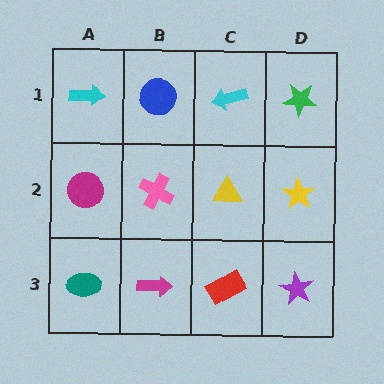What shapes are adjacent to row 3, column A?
A magenta circle (row 2, column A), a magenta arrow (row 3, column B).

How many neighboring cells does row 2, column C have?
4.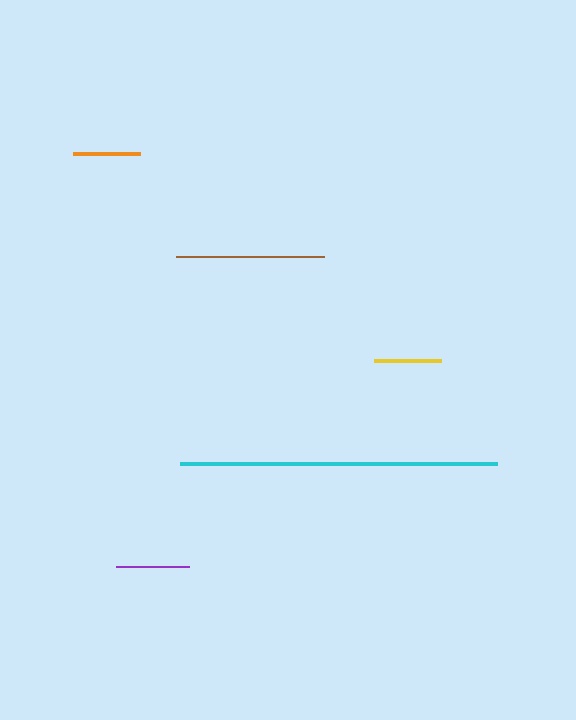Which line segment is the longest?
The cyan line is the longest at approximately 317 pixels.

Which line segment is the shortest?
The yellow line is the shortest at approximately 67 pixels.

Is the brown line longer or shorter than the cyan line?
The cyan line is longer than the brown line.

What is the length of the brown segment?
The brown segment is approximately 148 pixels long.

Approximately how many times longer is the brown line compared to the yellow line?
The brown line is approximately 2.2 times the length of the yellow line.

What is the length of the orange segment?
The orange segment is approximately 68 pixels long.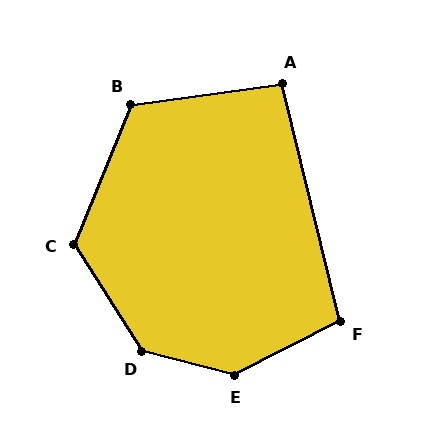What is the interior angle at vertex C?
Approximately 125 degrees (obtuse).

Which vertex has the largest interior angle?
E, at approximately 138 degrees.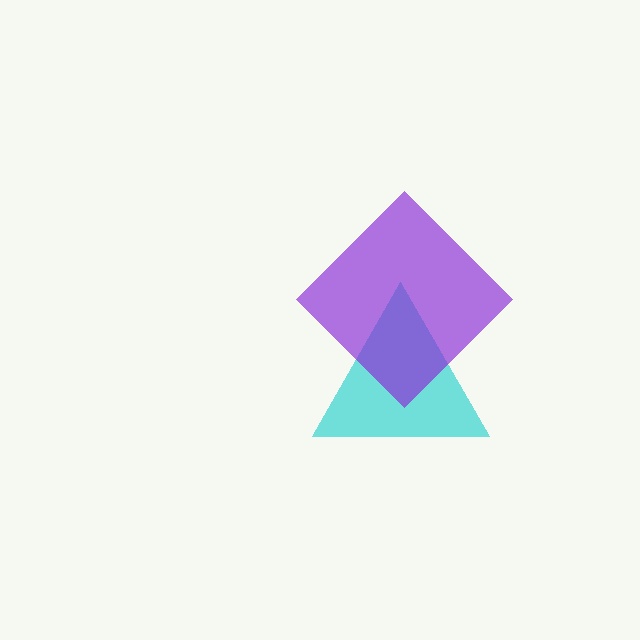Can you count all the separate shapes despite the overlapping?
Yes, there are 2 separate shapes.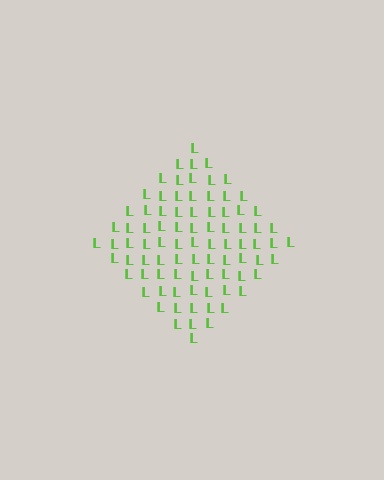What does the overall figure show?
The overall figure shows a diamond.